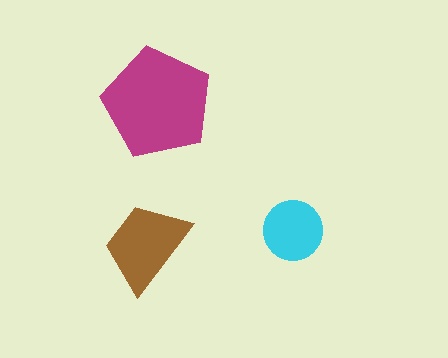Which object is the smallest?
The cyan circle.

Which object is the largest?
The magenta pentagon.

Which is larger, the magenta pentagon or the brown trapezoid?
The magenta pentagon.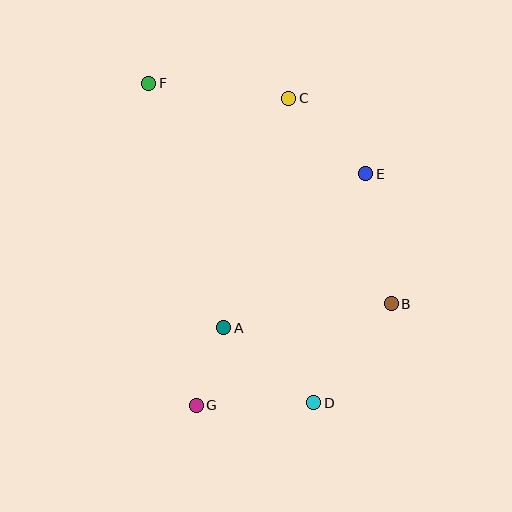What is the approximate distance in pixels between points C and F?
The distance between C and F is approximately 141 pixels.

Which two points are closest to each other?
Points A and G are closest to each other.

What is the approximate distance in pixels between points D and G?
The distance between D and G is approximately 118 pixels.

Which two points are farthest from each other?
Points D and F are farthest from each other.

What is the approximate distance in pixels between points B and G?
The distance between B and G is approximately 220 pixels.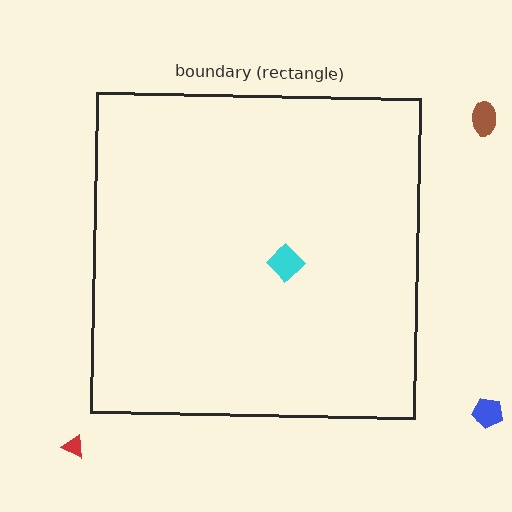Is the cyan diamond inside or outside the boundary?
Inside.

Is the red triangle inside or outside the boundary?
Outside.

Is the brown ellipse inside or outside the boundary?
Outside.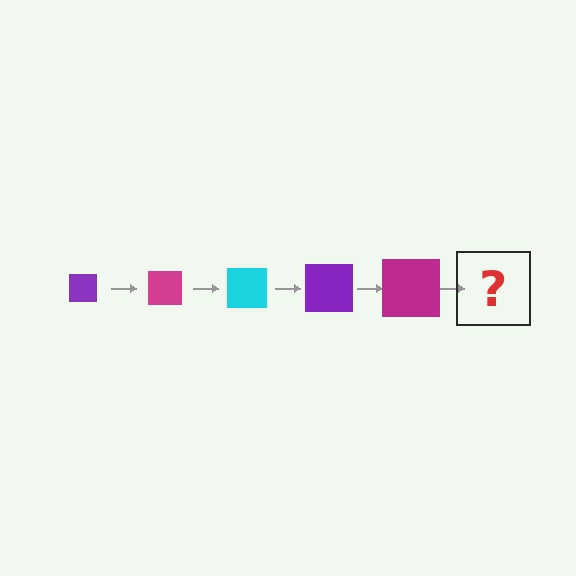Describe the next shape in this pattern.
It should be a cyan square, larger than the previous one.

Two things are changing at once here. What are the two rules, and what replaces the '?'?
The two rules are that the square grows larger each step and the color cycles through purple, magenta, and cyan. The '?' should be a cyan square, larger than the previous one.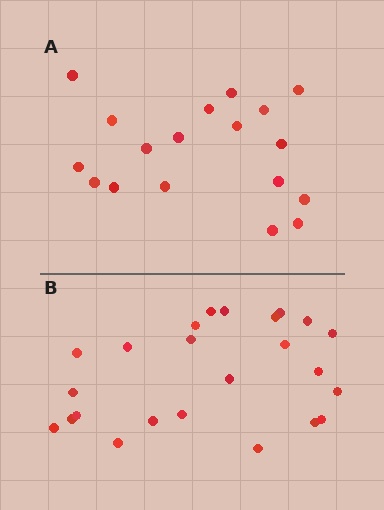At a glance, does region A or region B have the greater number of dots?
Region B (the bottom region) has more dots.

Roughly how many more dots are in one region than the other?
Region B has about 6 more dots than region A.